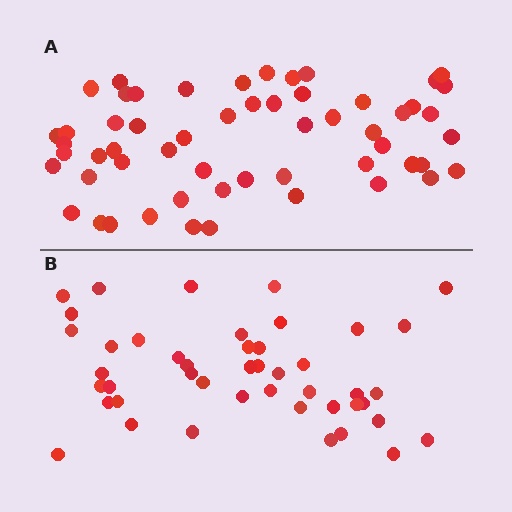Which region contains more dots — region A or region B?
Region A (the top region) has more dots.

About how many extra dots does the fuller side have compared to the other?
Region A has roughly 12 or so more dots than region B.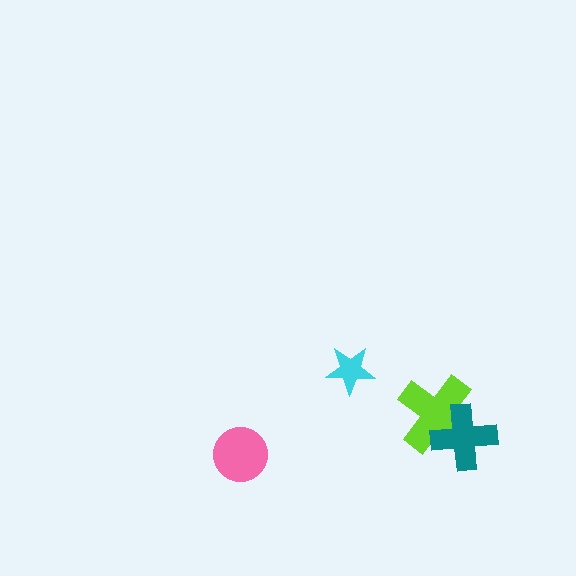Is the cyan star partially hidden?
No, no other shape covers it.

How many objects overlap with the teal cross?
1 object overlaps with the teal cross.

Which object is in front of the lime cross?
The teal cross is in front of the lime cross.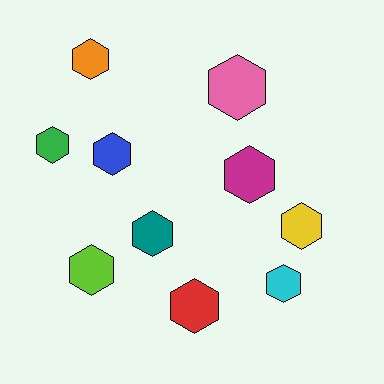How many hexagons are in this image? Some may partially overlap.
There are 10 hexagons.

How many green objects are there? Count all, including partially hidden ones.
There is 1 green object.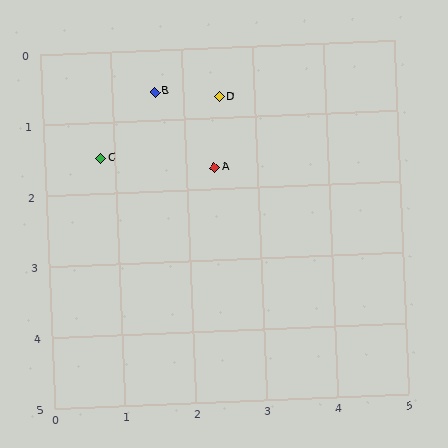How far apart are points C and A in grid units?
Points C and A are about 1.6 grid units apart.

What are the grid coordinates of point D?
Point D is at approximately (2.5, 0.7).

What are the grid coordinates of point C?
Point C is at approximately (0.8, 1.5).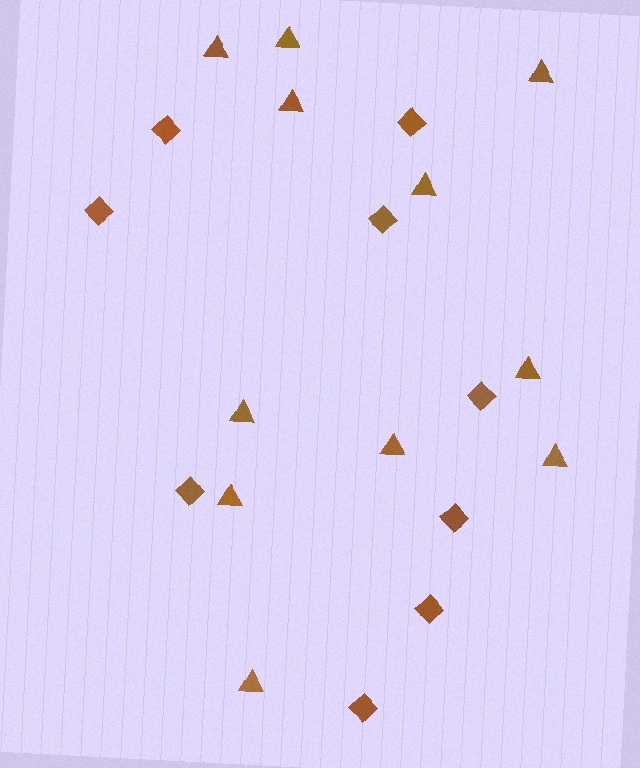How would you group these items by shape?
There are 2 groups: one group of triangles (11) and one group of diamonds (9).